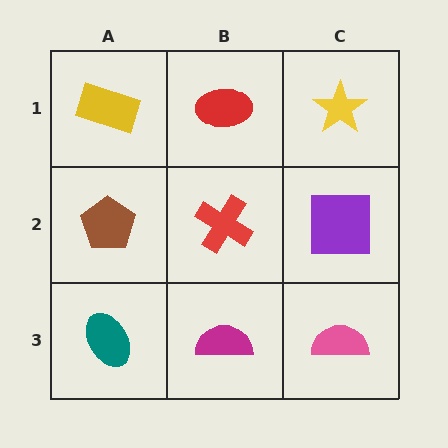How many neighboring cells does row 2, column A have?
3.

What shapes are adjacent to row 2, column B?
A red ellipse (row 1, column B), a magenta semicircle (row 3, column B), a brown pentagon (row 2, column A), a purple square (row 2, column C).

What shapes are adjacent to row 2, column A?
A yellow rectangle (row 1, column A), a teal ellipse (row 3, column A), a red cross (row 2, column B).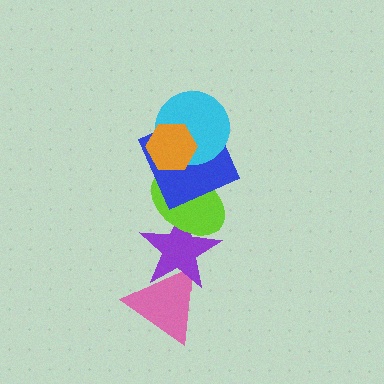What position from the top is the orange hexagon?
The orange hexagon is 1st from the top.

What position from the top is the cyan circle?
The cyan circle is 2nd from the top.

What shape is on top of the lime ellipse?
The blue square is on top of the lime ellipse.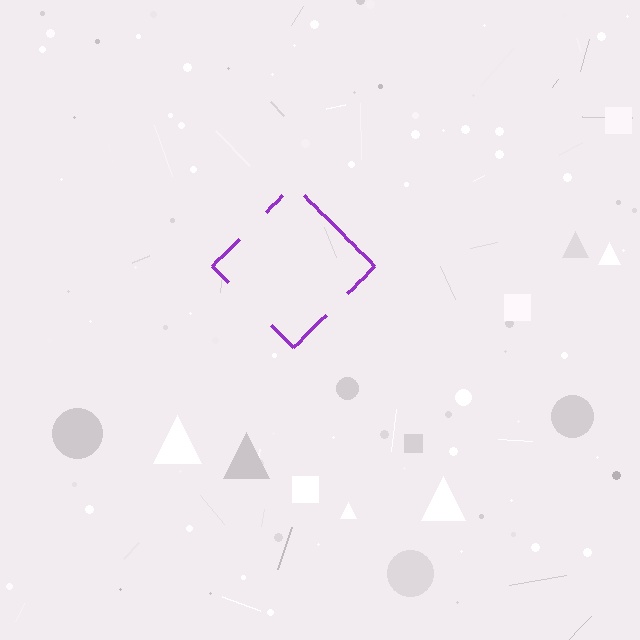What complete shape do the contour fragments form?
The contour fragments form a diamond.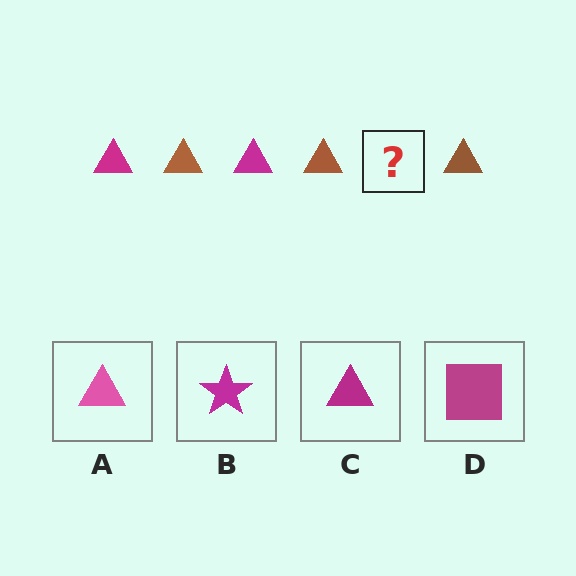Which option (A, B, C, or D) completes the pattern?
C.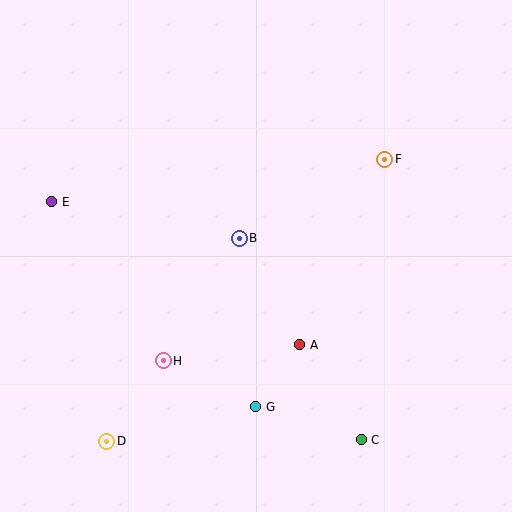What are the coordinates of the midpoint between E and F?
The midpoint between E and F is at (218, 180).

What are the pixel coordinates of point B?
Point B is at (239, 238).